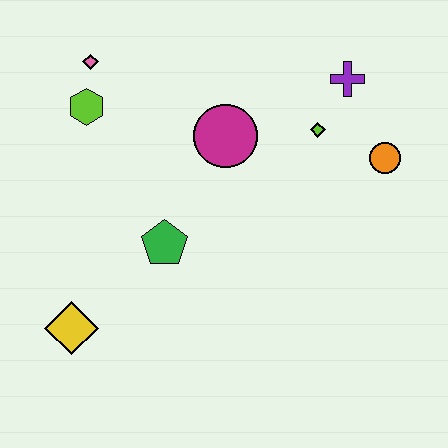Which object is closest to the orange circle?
The lime diamond is closest to the orange circle.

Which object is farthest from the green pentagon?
The purple cross is farthest from the green pentagon.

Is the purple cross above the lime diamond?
Yes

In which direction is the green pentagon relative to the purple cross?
The green pentagon is to the left of the purple cross.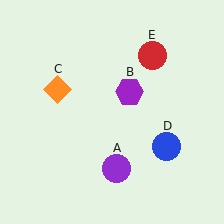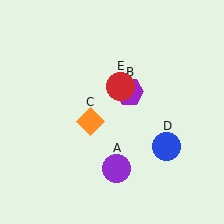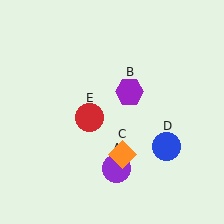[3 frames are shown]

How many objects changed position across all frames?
2 objects changed position: orange diamond (object C), red circle (object E).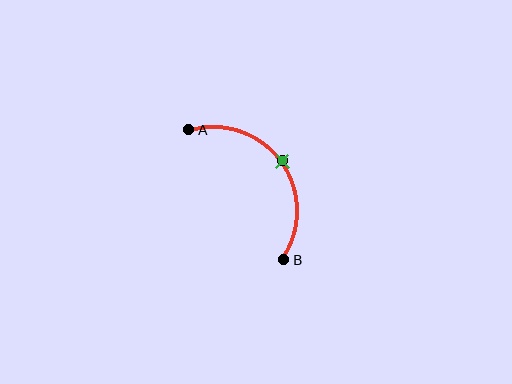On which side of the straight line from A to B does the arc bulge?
The arc bulges above and to the right of the straight line connecting A and B.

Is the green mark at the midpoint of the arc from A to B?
Yes. The green mark lies on the arc at equal arc-length from both A and B — it is the arc midpoint.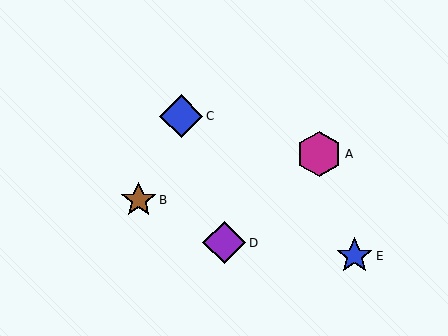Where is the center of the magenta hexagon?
The center of the magenta hexagon is at (319, 154).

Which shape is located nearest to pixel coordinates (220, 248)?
The purple diamond (labeled D) at (224, 243) is nearest to that location.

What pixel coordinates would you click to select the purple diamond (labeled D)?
Click at (224, 243) to select the purple diamond D.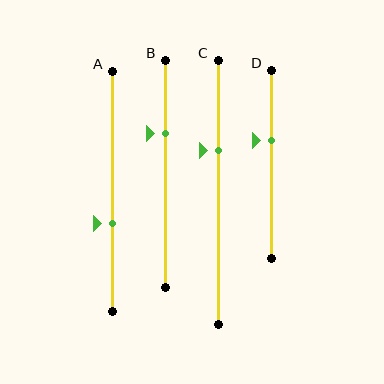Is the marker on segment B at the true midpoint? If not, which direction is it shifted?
No, the marker on segment B is shifted upward by about 18% of the segment length.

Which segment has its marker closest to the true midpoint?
Segment D has its marker closest to the true midpoint.